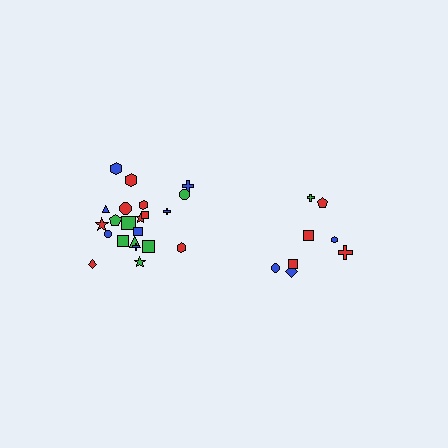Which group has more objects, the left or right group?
The left group.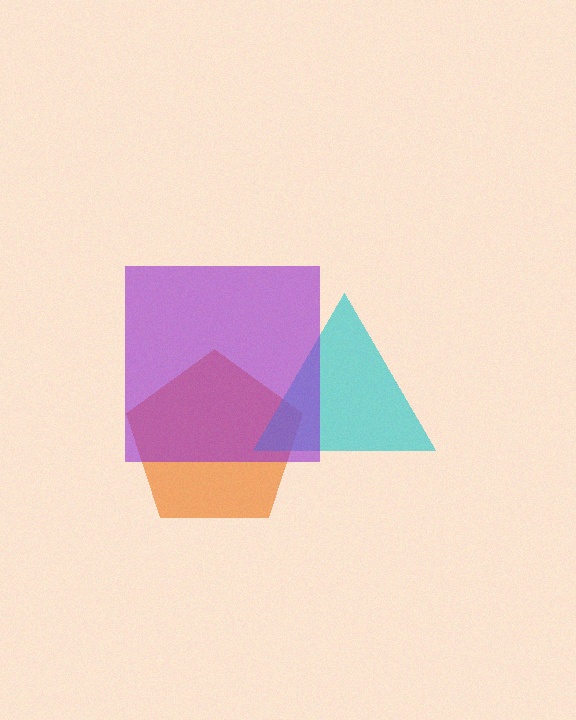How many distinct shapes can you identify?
There are 3 distinct shapes: an orange pentagon, a cyan triangle, a purple square.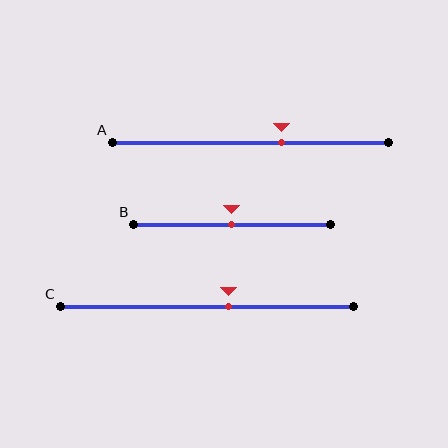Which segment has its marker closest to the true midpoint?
Segment B has its marker closest to the true midpoint.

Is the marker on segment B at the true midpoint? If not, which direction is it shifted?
Yes, the marker on segment B is at the true midpoint.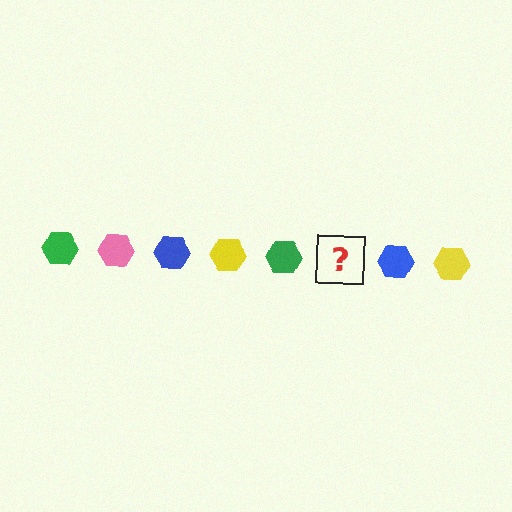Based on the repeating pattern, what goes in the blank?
The blank should be a pink hexagon.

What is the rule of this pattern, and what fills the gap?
The rule is that the pattern cycles through green, pink, blue, yellow hexagons. The gap should be filled with a pink hexagon.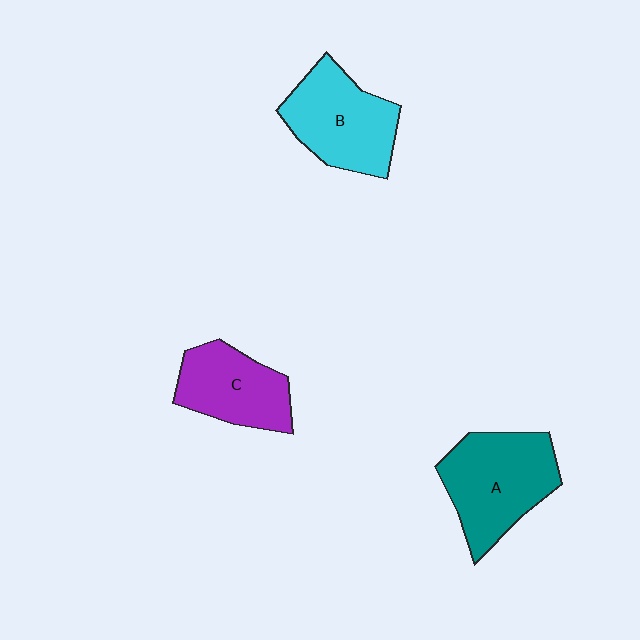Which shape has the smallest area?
Shape C (purple).